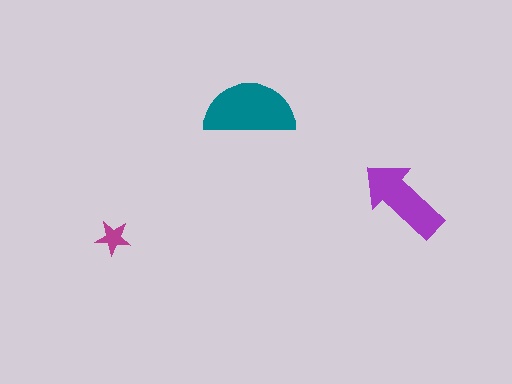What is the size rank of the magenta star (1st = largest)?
3rd.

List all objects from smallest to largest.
The magenta star, the purple arrow, the teal semicircle.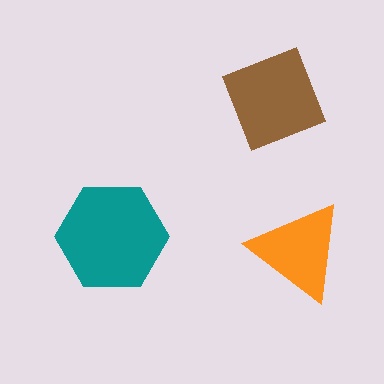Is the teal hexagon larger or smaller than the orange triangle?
Larger.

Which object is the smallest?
The orange triangle.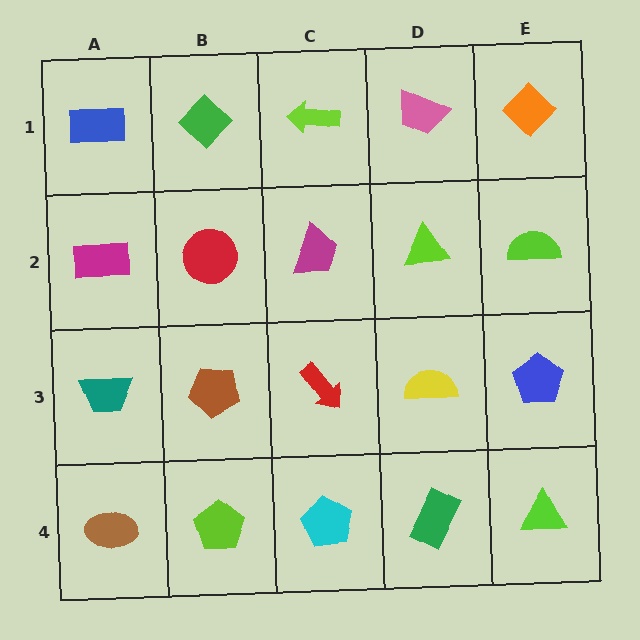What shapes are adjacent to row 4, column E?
A blue pentagon (row 3, column E), a green rectangle (row 4, column D).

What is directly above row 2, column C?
A lime arrow.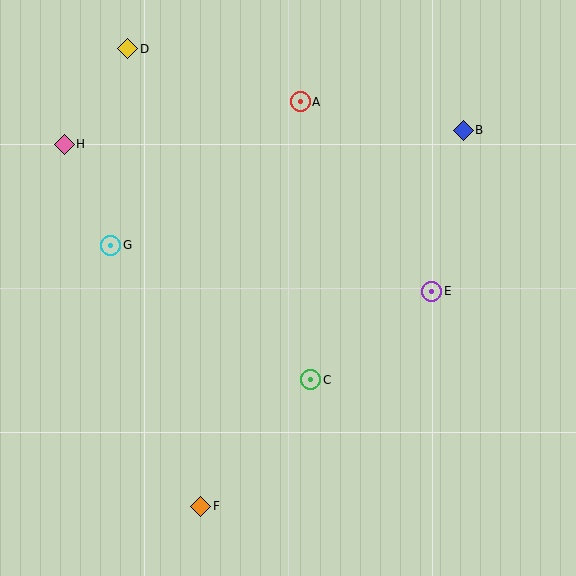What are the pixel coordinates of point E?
Point E is at (432, 291).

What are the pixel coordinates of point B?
Point B is at (463, 130).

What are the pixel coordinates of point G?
Point G is at (111, 245).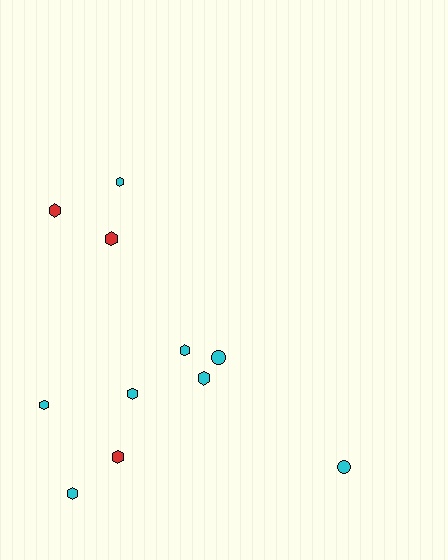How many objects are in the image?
There are 11 objects.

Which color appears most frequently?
Cyan, with 8 objects.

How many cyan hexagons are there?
There are 6 cyan hexagons.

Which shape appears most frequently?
Hexagon, with 9 objects.